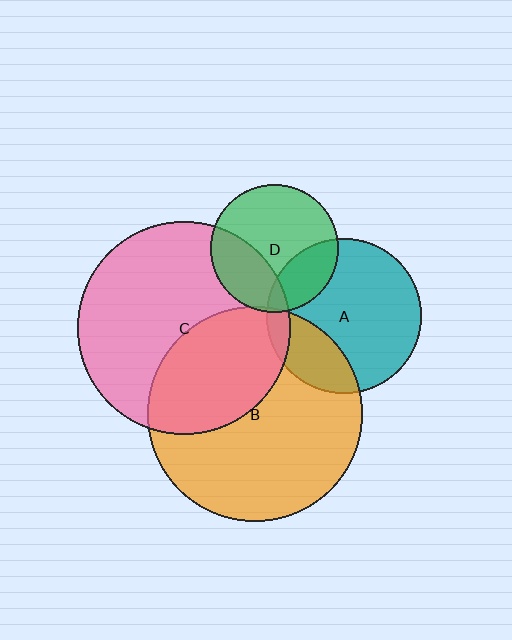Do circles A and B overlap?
Yes.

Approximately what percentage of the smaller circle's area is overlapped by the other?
Approximately 25%.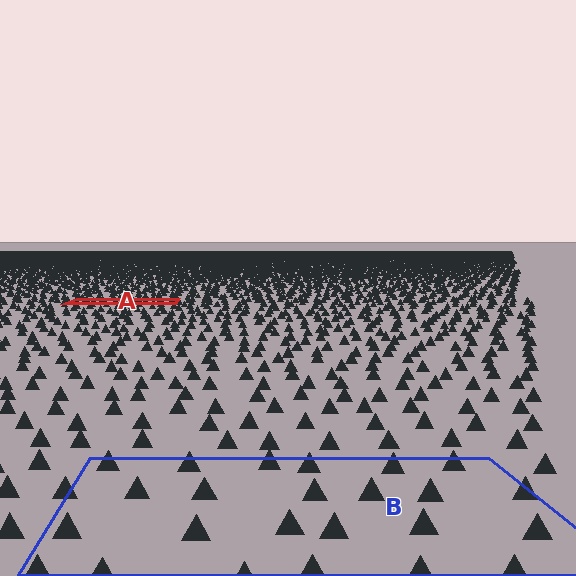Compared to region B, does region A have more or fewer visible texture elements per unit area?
Region A has more texture elements per unit area — they are packed more densely because it is farther away.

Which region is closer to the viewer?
Region B is closer. The texture elements there are larger and more spread out.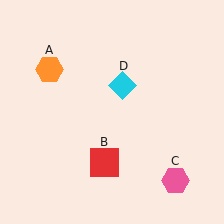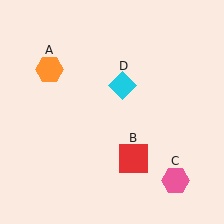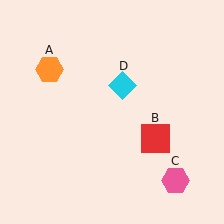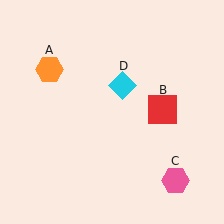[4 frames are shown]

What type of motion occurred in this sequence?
The red square (object B) rotated counterclockwise around the center of the scene.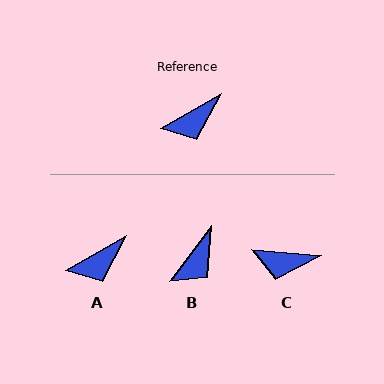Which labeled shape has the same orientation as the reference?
A.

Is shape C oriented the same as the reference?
No, it is off by about 34 degrees.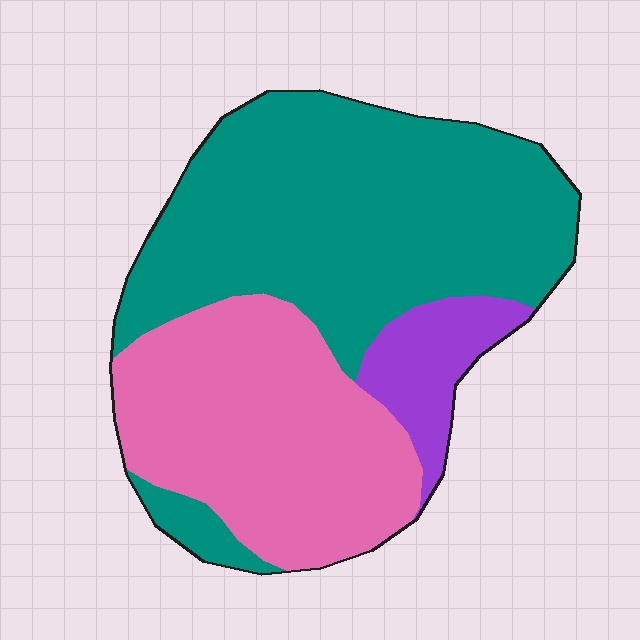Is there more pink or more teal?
Teal.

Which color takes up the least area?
Purple, at roughly 10%.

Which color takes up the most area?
Teal, at roughly 55%.